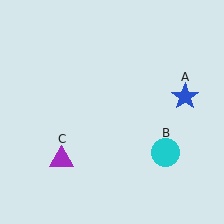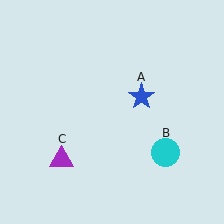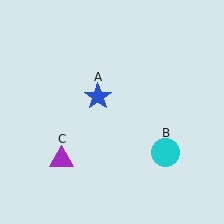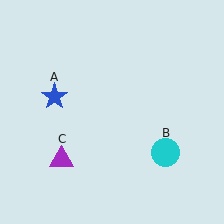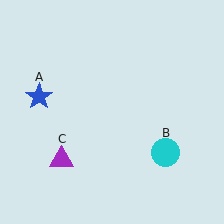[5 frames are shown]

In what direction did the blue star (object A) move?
The blue star (object A) moved left.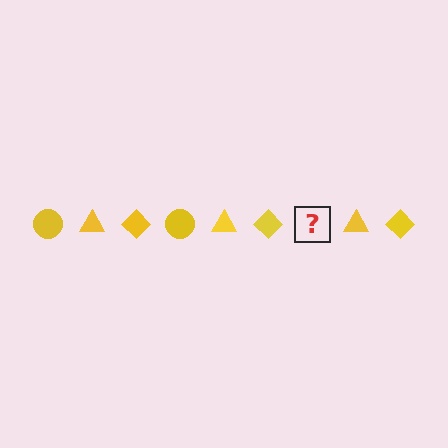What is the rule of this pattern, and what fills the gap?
The rule is that the pattern cycles through circle, triangle, diamond shapes in yellow. The gap should be filled with a yellow circle.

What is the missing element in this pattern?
The missing element is a yellow circle.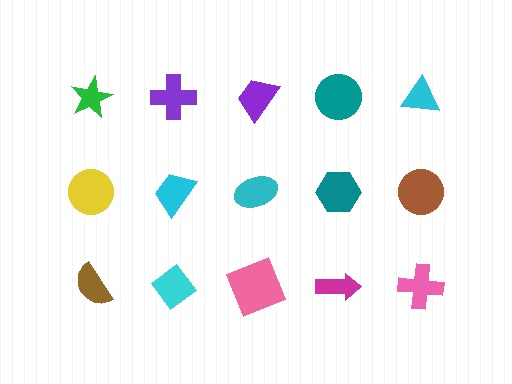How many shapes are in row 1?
5 shapes.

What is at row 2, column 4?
A teal hexagon.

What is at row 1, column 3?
A purple trapezoid.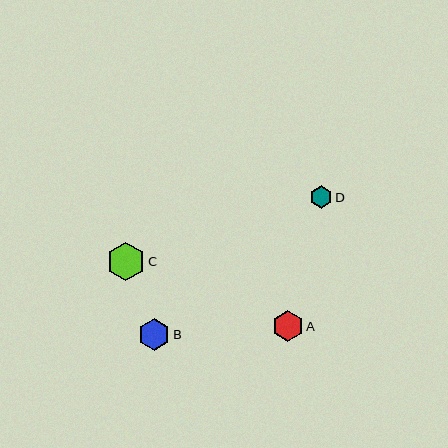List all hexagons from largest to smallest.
From largest to smallest: C, B, A, D.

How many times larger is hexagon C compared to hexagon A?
Hexagon C is approximately 1.2 times the size of hexagon A.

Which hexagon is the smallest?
Hexagon D is the smallest with a size of approximately 23 pixels.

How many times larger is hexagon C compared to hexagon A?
Hexagon C is approximately 1.2 times the size of hexagon A.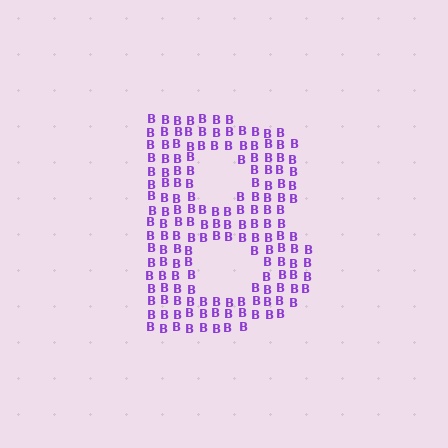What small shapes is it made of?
It is made of small letter B's.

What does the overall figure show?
The overall figure shows the letter B.